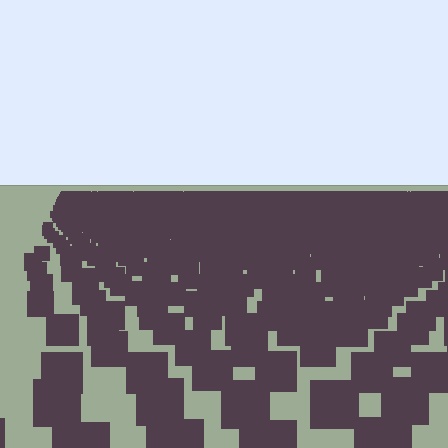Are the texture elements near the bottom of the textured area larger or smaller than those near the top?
Larger. Near the bottom, elements are closer to the viewer and appear at a bigger on-screen size.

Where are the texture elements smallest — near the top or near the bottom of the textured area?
Near the top.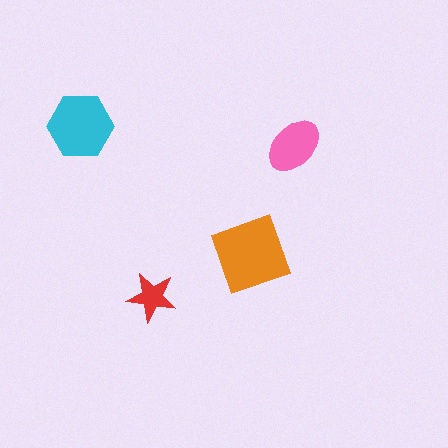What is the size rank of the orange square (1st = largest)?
1st.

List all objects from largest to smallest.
The orange square, the cyan hexagon, the pink ellipse, the red star.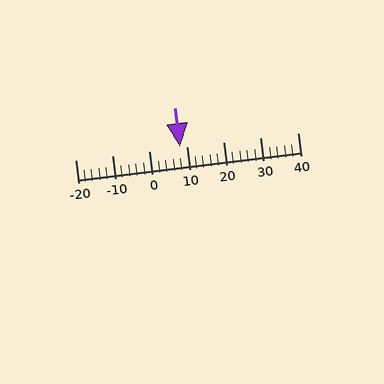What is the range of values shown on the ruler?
The ruler shows values from -20 to 40.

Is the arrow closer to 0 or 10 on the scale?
The arrow is closer to 10.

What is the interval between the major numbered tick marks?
The major tick marks are spaced 10 units apart.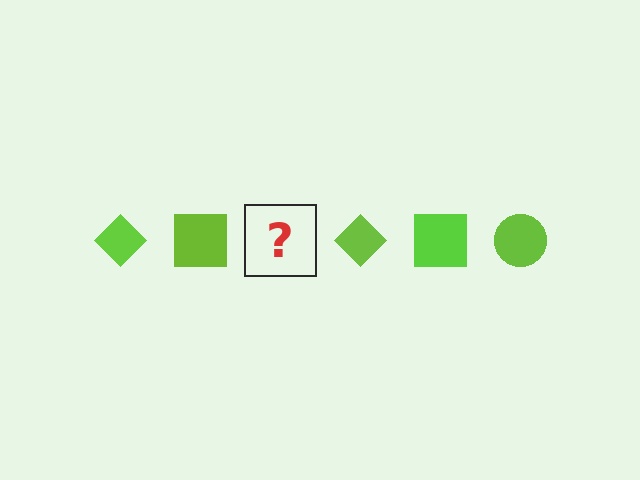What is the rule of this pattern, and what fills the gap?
The rule is that the pattern cycles through diamond, square, circle shapes in lime. The gap should be filled with a lime circle.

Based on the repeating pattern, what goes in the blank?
The blank should be a lime circle.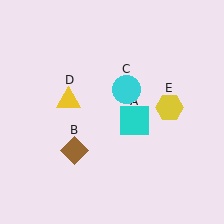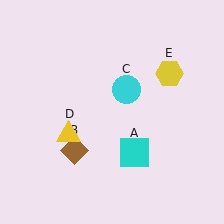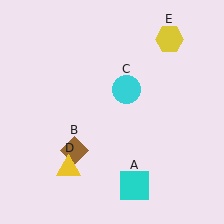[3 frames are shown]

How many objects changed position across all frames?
3 objects changed position: cyan square (object A), yellow triangle (object D), yellow hexagon (object E).